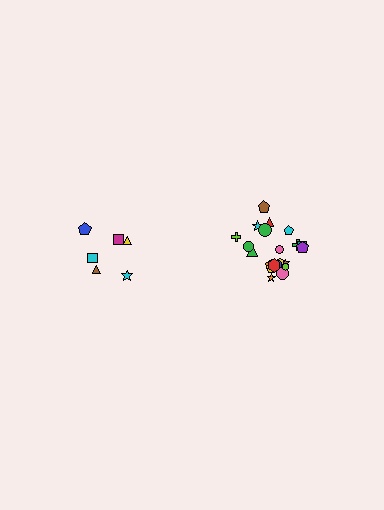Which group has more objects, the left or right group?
The right group.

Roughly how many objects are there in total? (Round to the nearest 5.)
Roughly 30 objects in total.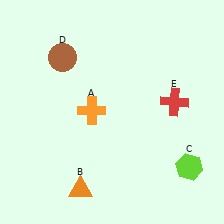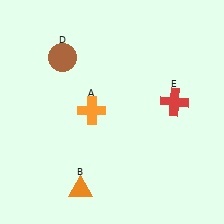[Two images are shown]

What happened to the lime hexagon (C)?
The lime hexagon (C) was removed in Image 2. It was in the bottom-right area of Image 1.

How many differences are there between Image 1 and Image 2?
There is 1 difference between the two images.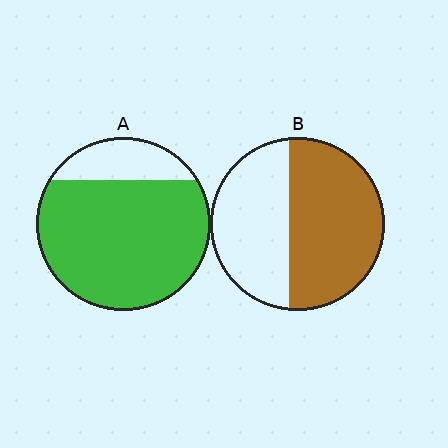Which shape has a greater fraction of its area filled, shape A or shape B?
Shape A.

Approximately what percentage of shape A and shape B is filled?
A is approximately 80% and B is approximately 55%.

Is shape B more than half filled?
Yes.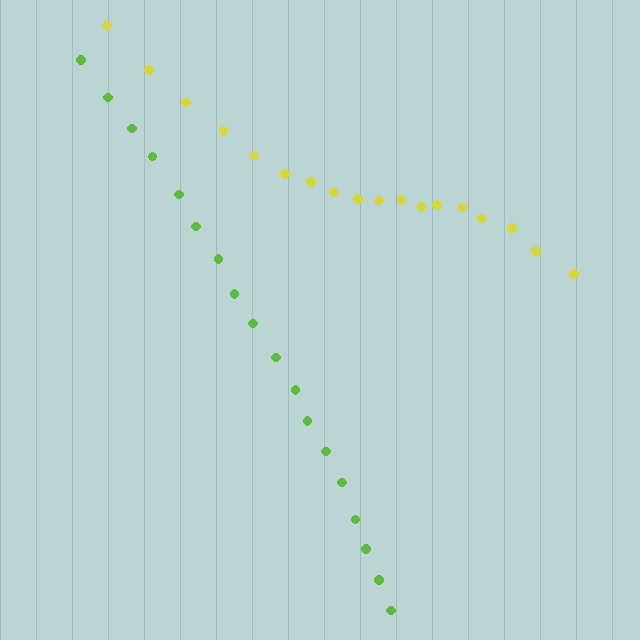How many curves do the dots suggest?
There are 2 distinct paths.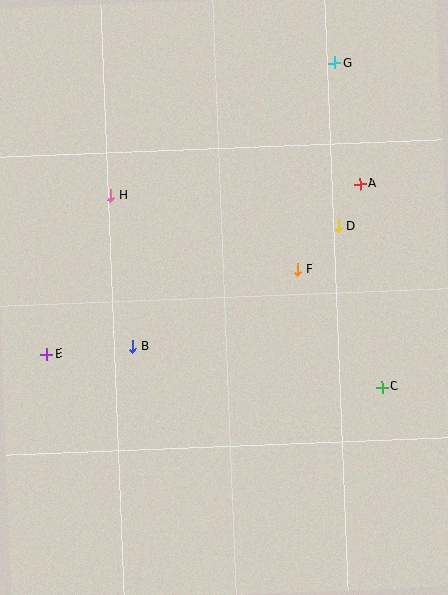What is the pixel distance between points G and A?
The distance between G and A is 123 pixels.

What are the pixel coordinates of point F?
Point F is at (298, 269).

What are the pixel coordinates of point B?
Point B is at (133, 346).